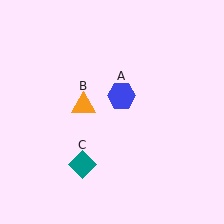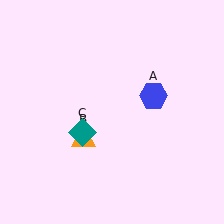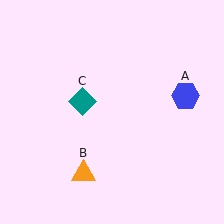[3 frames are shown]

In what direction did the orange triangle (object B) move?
The orange triangle (object B) moved down.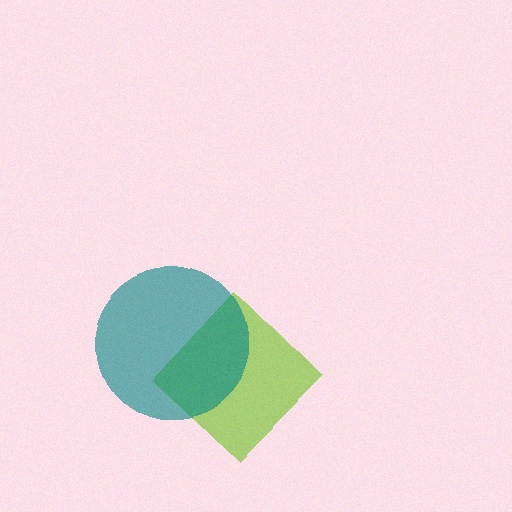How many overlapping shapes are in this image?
There are 2 overlapping shapes in the image.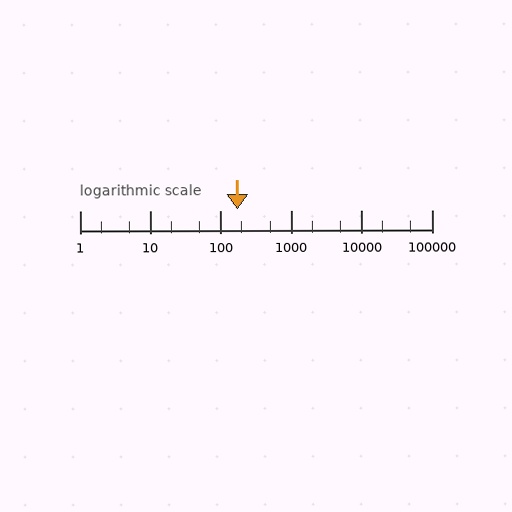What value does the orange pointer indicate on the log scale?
The pointer indicates approximately 170.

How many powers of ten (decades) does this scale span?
The scale spans 5 decades, from 1 to 100000.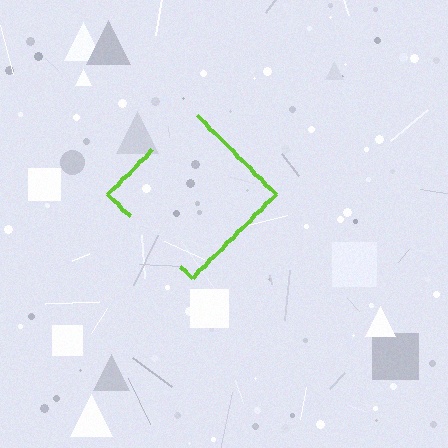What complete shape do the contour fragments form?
The contour fragments form a diamond.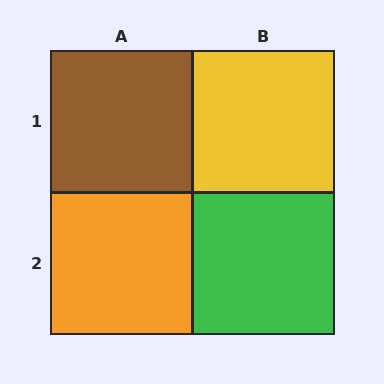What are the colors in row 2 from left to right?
Orange, green.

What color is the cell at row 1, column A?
Brown.